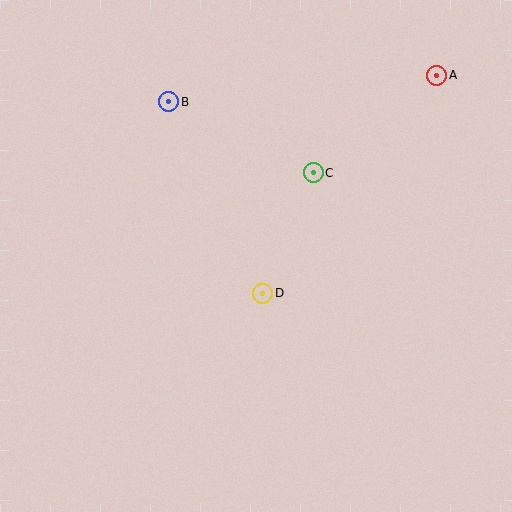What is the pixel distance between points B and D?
The distance between B and D is 213 pixels.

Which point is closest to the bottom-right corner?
Point D is closest to the bottom-right corner.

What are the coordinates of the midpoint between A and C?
The midpoint between A and C is at (375, 124).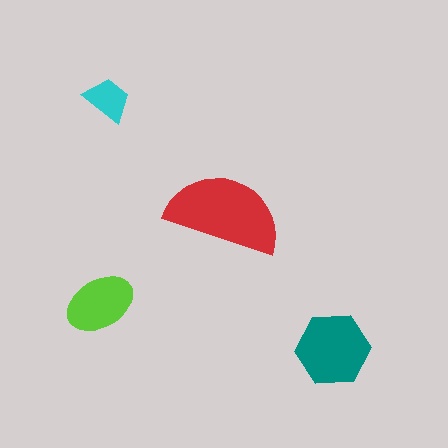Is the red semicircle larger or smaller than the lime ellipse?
Larger.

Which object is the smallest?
The cyan trapezoid.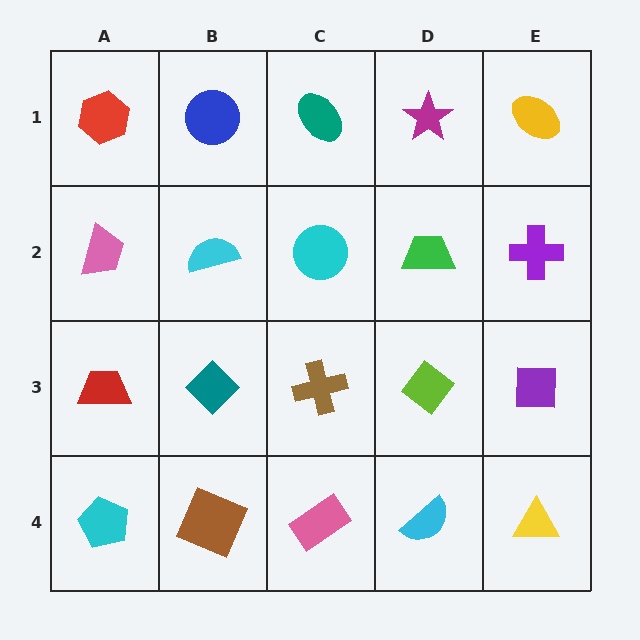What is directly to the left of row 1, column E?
A magenta star.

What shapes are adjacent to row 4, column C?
A brown cross (row 3, column C), a brown square (row 4, column B), a cyan semicircle (row 4, column D).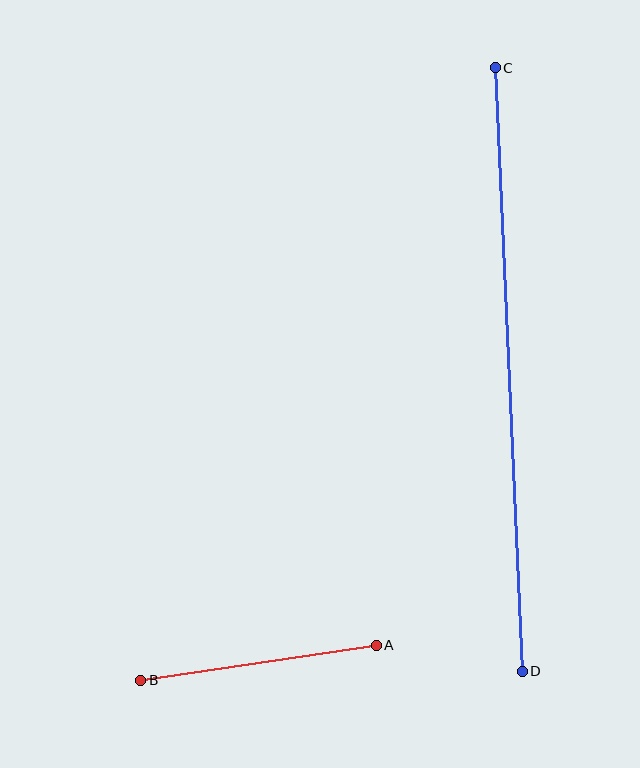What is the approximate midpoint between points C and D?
The midpoint is at approximately (509, 370) pixels.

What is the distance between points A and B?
The distance is approximately 238 pixels.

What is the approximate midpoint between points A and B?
The midpoint is at approximately (258, 663) pixels.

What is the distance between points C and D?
The distance is approximately 604 pixels.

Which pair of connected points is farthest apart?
Points C and D are farthest apart.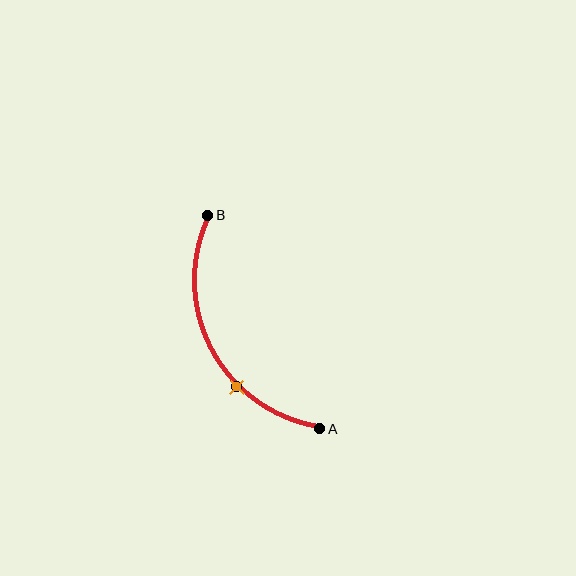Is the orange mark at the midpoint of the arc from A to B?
No. The orange mark lies on the arc but is closer to endpoint A. The arc midpoint would be at the point on the curve equidistant along the arc from both A and B.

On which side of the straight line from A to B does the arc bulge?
The arc bulges to the left of the straight line connecting A and B.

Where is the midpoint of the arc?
The arc midpoint is the point on the curve farthest from the straight line joining A and B. It sits to the left of that line.